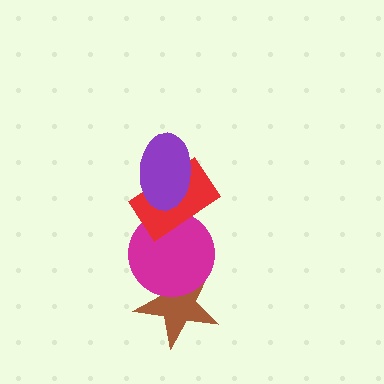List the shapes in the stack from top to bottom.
From top to bottom: the purple ellipse, the red rectangle, the magenta circle, the brown star.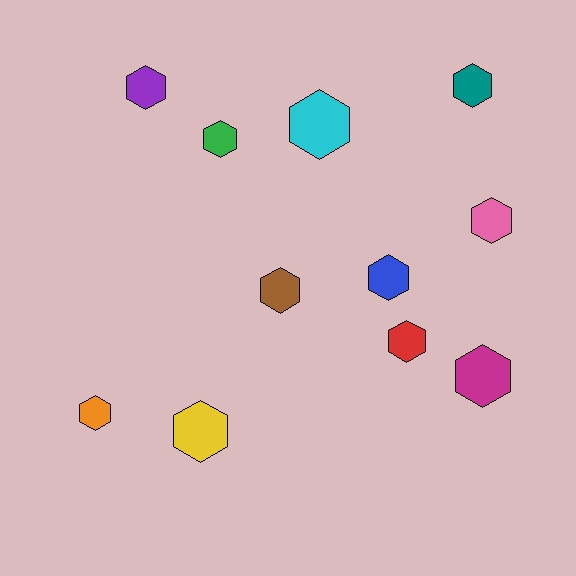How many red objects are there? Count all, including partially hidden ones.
There is 1 red object.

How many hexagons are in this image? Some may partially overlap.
There are 11 hexagons.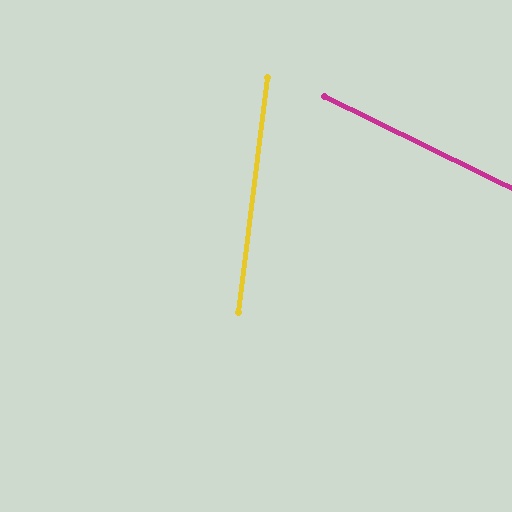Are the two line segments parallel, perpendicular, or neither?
Neither parallel nor perpendicular — they differ by about 71°.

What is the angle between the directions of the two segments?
Approximately 71 degrees.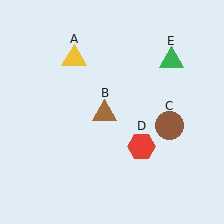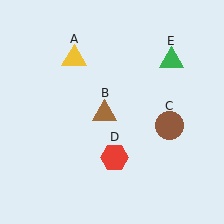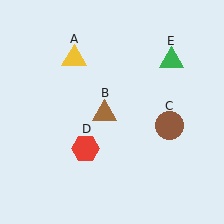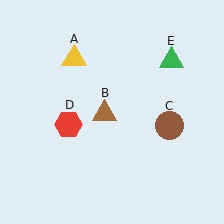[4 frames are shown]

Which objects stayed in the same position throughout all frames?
Yellow triangle (object A) and brown triangle (object B) and brown circle (object C) and green triangle (object E) remained stationary.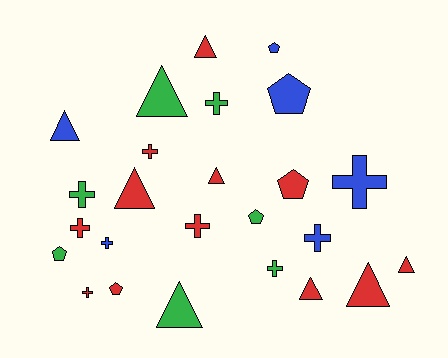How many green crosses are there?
There are 3 green crosses.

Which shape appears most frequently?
Cross, with 10 objects.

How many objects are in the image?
There are 25 objects.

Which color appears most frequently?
Red, with 12 objects.